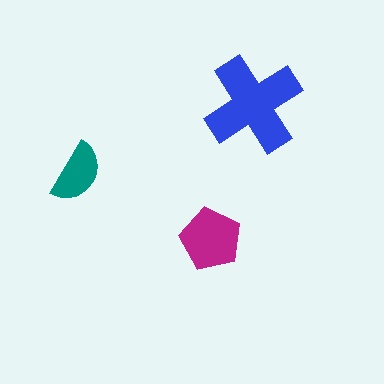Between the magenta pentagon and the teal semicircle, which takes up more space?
The magenta pentagon.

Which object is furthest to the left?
The teal semicircle is leftmost.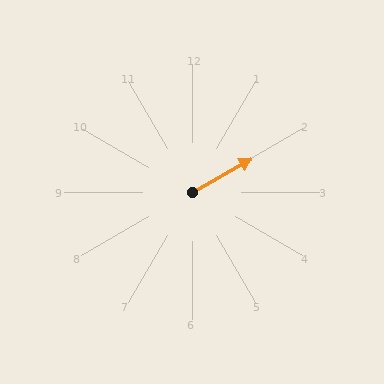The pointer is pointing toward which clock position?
Roughly 2 o'clock.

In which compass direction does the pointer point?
Northeast.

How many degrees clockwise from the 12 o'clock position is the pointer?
Approximately 61 degrees.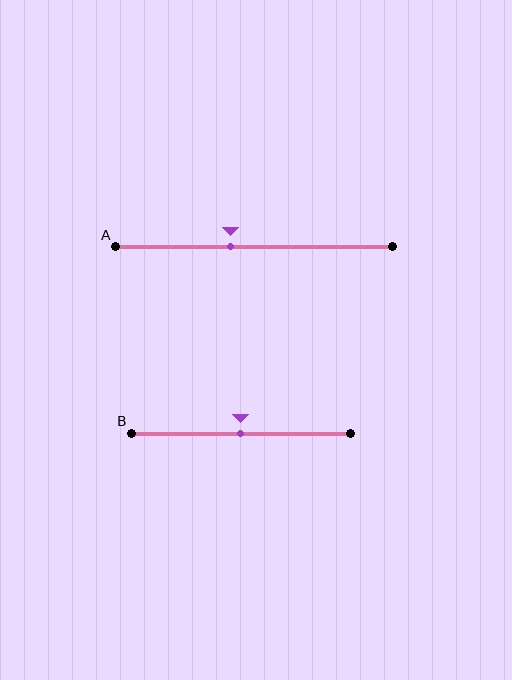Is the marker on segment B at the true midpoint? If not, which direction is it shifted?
Yes, the marker on segment B is at the true midpoint.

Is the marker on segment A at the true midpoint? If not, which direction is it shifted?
No, the marker on segment A is shifted to the left by about 8% of the segment length.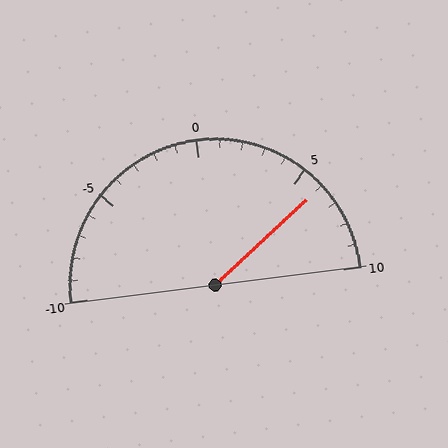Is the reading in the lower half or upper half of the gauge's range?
The reading is in the upper half of the range (-10 to 10).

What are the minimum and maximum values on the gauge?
The gauge ranges from -10 to 10.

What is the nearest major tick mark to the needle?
The nearest major tick mark is 5.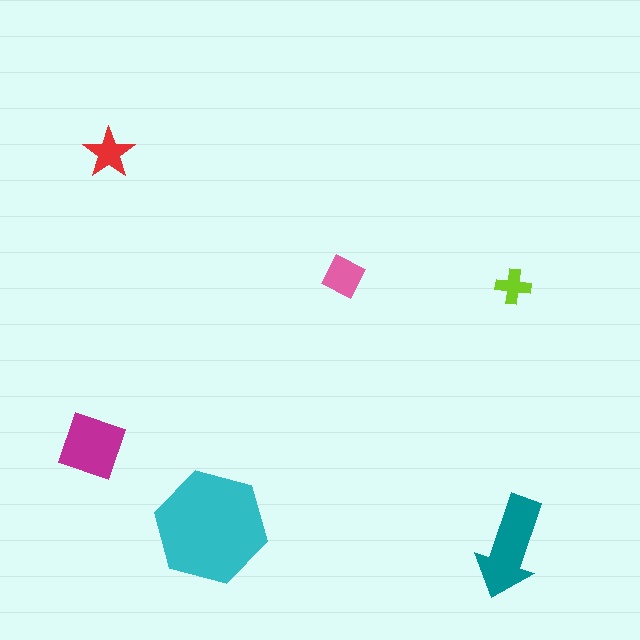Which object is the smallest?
The lime cross.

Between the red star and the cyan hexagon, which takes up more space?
The cyan hexagon.